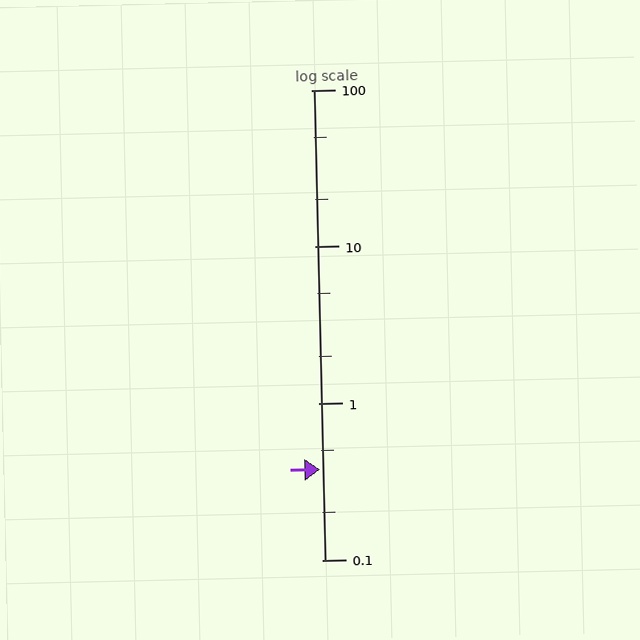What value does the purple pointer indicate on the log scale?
The pointer indicates approximately 0.38.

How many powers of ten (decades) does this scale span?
The scale spans 3 decades, from 0.1 to 100.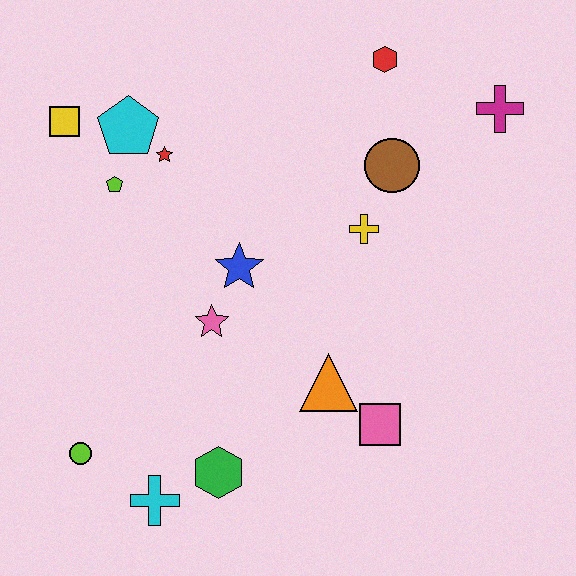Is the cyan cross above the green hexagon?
No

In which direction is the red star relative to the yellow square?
The red star is to the right of the yellow square.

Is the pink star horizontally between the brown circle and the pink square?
No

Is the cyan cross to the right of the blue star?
No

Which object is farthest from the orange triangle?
The yellow square is farthest from the orange triangle.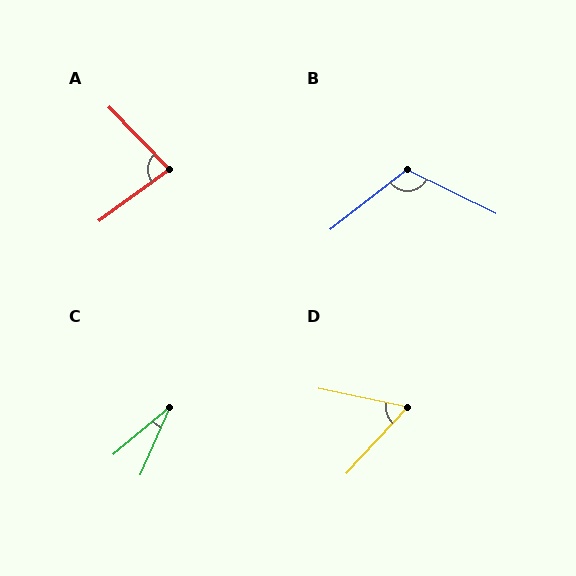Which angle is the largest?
B, at approximately 116 degrees.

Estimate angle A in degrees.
Approximately 82 degrees.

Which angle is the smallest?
C, at approximately 27 degrees.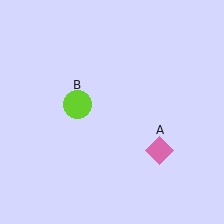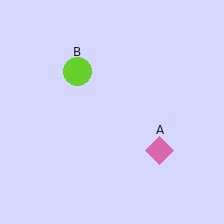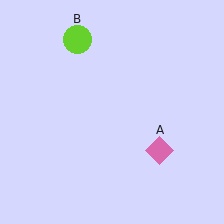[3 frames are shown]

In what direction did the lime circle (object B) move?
The lime circle (object B) moved up.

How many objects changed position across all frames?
1 object changed position: lime circle (object B).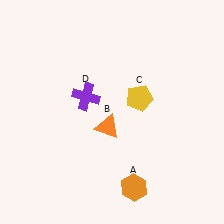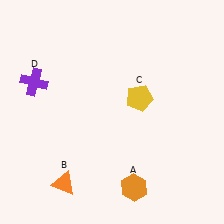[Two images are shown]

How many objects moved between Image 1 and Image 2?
2 objects moved between the two images.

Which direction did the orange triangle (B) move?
The orange triangle (B) moved down.